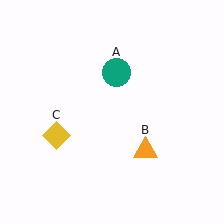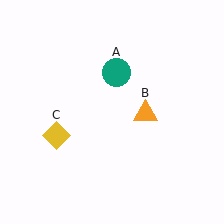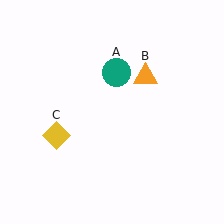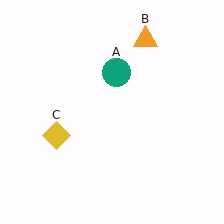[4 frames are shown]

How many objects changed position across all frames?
1 object changed position: orange triangle (object B).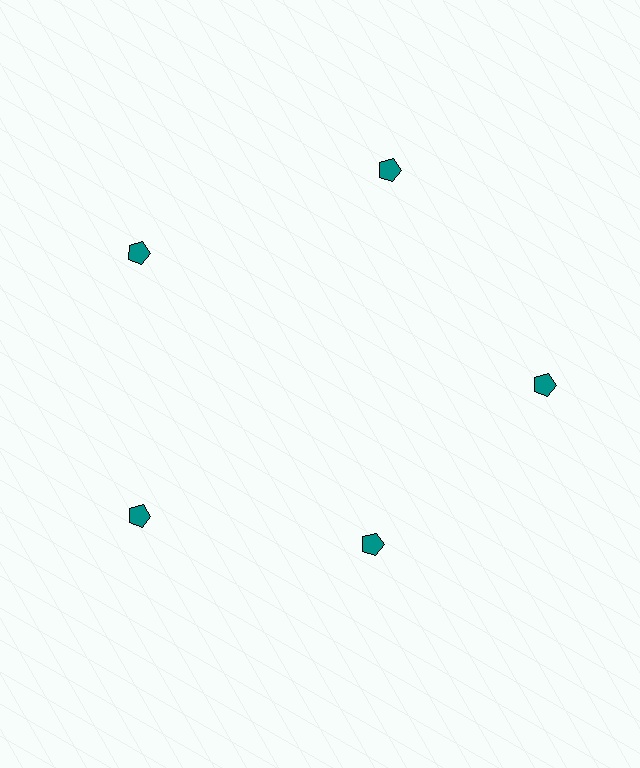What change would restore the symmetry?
The symmetry would be restored by moving it outward, back onto the ring so that all 5 pentagons sit at equal angles and equal distance from the center.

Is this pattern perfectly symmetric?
No. The 5 teal pentagons are arranged in a ring, but one element near the 5 o'clock position is pulled inward toward the center, breaking the 5-fold rotational symmetry.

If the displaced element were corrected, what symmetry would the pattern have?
It would have 5-fold rotational symmetry — the pattern would map onto itself every 72 degrees.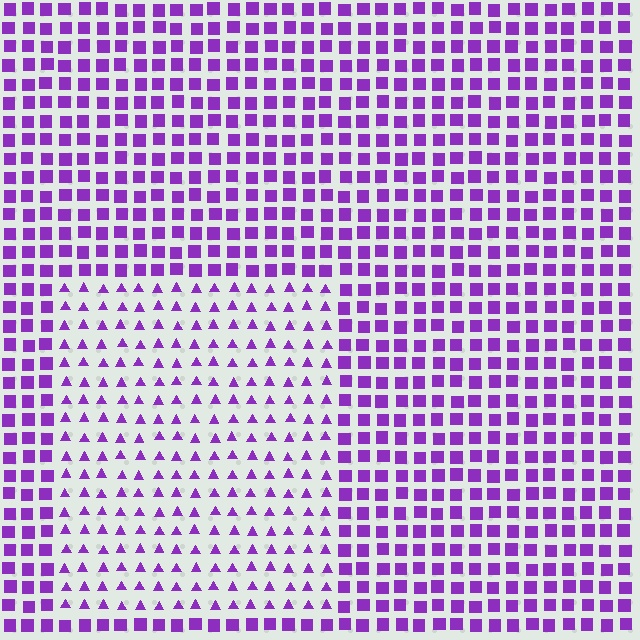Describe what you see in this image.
The image is filled with small purple elements arranged in a uniform grid. A rectangle-shaped region contains triangles, while the surrounding area contains squares. The boundary is defined purely by the change in element shape.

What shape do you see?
I see a rectangle.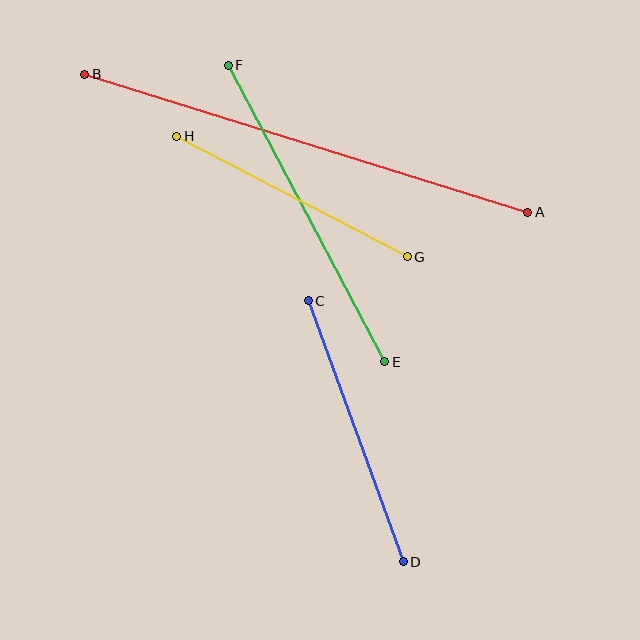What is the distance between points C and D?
The distance is approximately 278 pixels.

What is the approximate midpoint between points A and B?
The midpoint is at approximately (306, 143) pixels.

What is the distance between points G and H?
The distance is approximately 260 pixels.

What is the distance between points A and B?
The distance is approximately 464 pixels.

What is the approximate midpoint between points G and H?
The midpoint is at approximately (292, 197) pixels.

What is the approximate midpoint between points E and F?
The midpoint is at approximately (306, 214) pixels.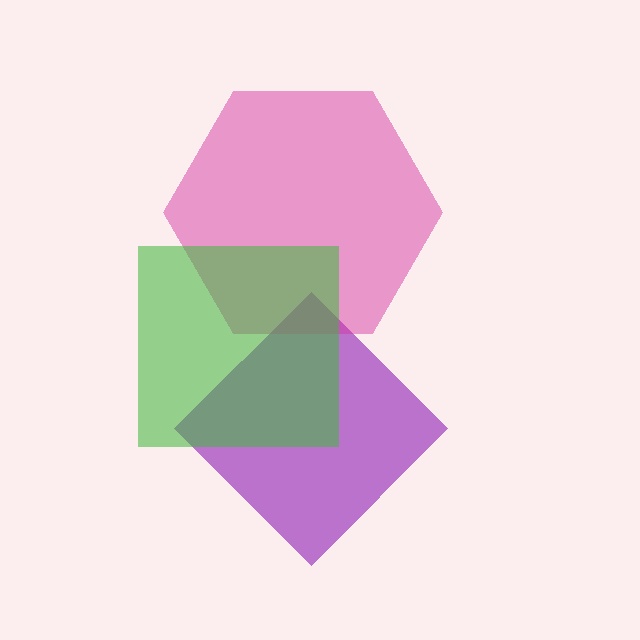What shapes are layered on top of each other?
The layered shapes are: a purple diamond, a magenta hexagon, a green square.